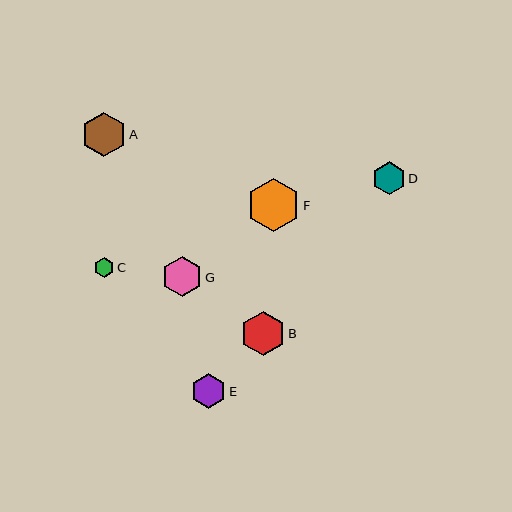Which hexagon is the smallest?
Hexagon C is the smallest with a size of approximately 19 pixels.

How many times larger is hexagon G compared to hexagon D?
Hexagon G is approximately 1.2 times the size of hexagon D.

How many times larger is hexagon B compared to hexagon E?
Hexagon B is approximately 1.3 times the size of hexagon E.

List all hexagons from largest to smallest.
From largest to smallest: F, A, B, G, E, D, C.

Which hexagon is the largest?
Hexagon F is the largest with a size of approximately 53 pixels.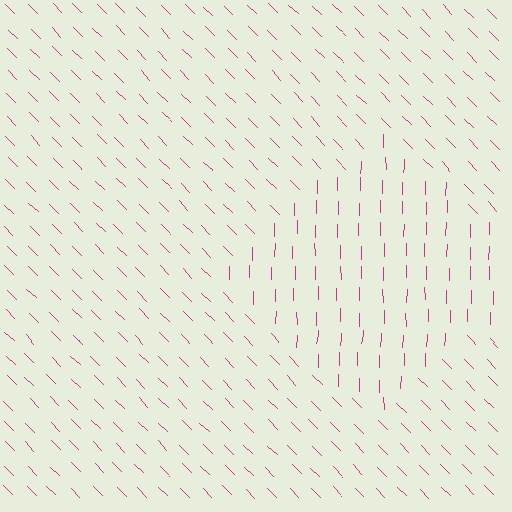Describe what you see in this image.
The image is filled with small magenta line segments. A diamond region in the image has lines oriented differently from the surrounding lines, creating a visible texture boundary.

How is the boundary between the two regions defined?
The boundary is defined purely by a change in line orientation (approximately 45 degrees difference). All lines are the same color and thickness.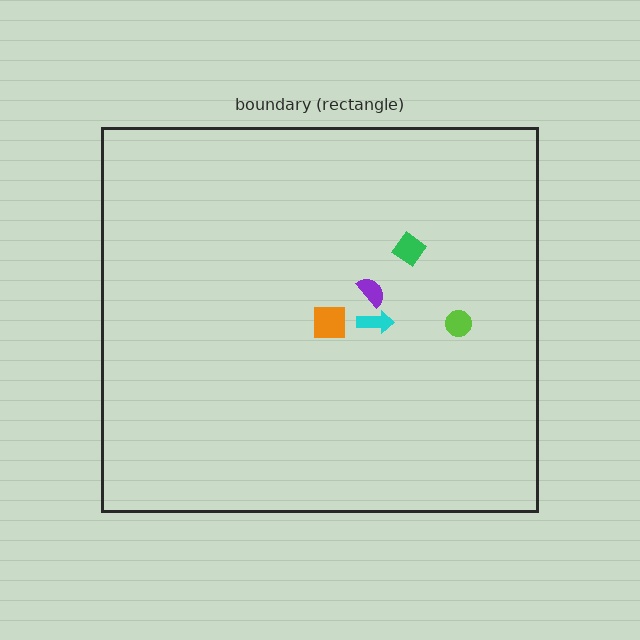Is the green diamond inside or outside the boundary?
Inside.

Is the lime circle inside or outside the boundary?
Inside.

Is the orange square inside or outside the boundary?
Inside.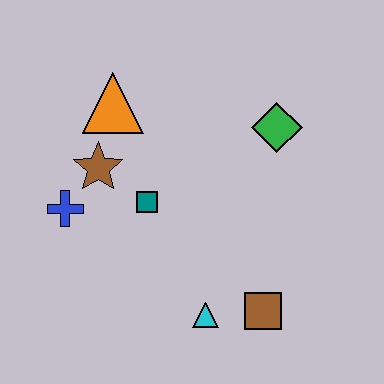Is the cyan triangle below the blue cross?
Yes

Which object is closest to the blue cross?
The brown star is closest to the blue cross.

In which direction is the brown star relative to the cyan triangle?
The brown star is above the cyan triangle.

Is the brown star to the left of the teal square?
Yes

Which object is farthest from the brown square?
The orange triangle is farthest from the brown square.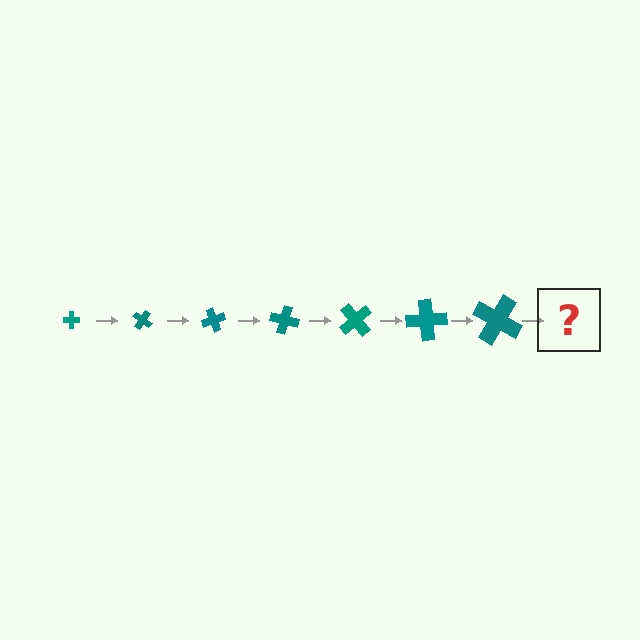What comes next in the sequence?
The next element should be a cross, larger than the previous one and rotated 245 degrees from the start.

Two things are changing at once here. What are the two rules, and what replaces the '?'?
The two rules are that the cross grows larger each step and it rotates 35 degrees each step. The '?' should be a cross, larger than the previous one and rotated 245 degrees from the start.